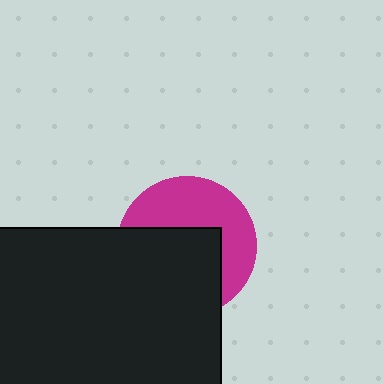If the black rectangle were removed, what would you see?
You would see the complete magenta circle.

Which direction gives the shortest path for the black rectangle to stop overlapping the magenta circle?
Moving down gives the shortest separation.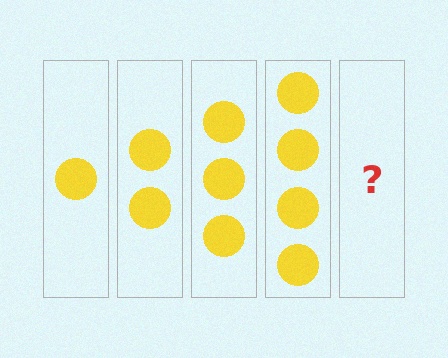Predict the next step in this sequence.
The next step is 5 circles.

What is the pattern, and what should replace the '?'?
The pattern is that each step adds one more circle. The '?' should be 5 circles.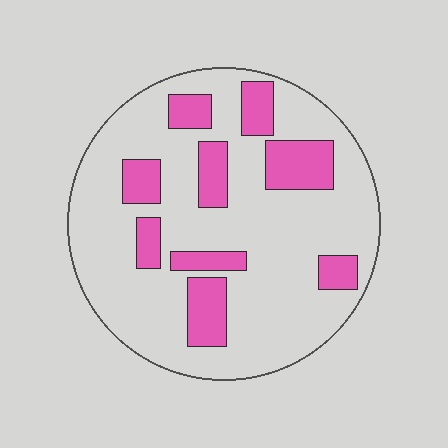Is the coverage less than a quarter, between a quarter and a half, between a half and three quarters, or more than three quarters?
Less than a quarter.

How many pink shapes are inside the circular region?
9.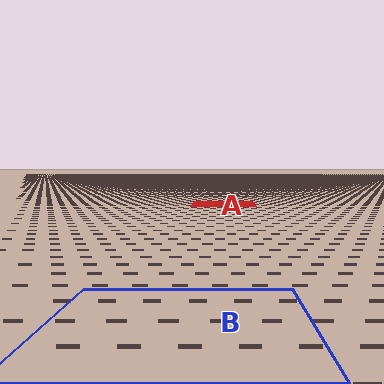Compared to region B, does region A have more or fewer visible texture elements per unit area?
Region A has more texture elements per unit area — they are packed more densely because it is farther away.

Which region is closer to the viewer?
Region B is closer. The texture elements there are larger and more spread out.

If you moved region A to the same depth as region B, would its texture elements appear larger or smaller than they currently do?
They would appear larger. At a closer depth, the same texture elements are projected at a bigger on-screen size.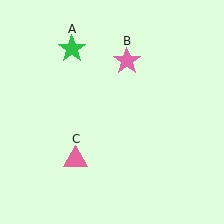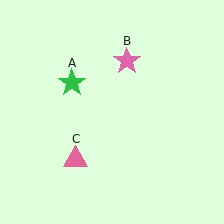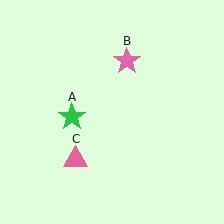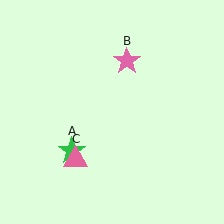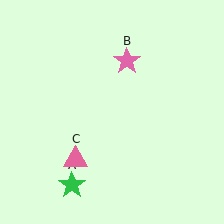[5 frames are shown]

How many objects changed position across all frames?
1 object changed position: green star (object A).